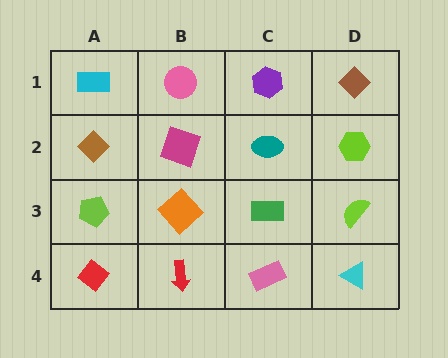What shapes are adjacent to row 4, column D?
A lime semicircle (row 3, column D), a pink rectangle (row 4, column C).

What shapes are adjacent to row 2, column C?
A purple hexagon (row 1, column C), a green rectangle (row 3, column C), a magenta square (row 2, column B), a lime hexagon (row 2, column D).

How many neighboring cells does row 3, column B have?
4.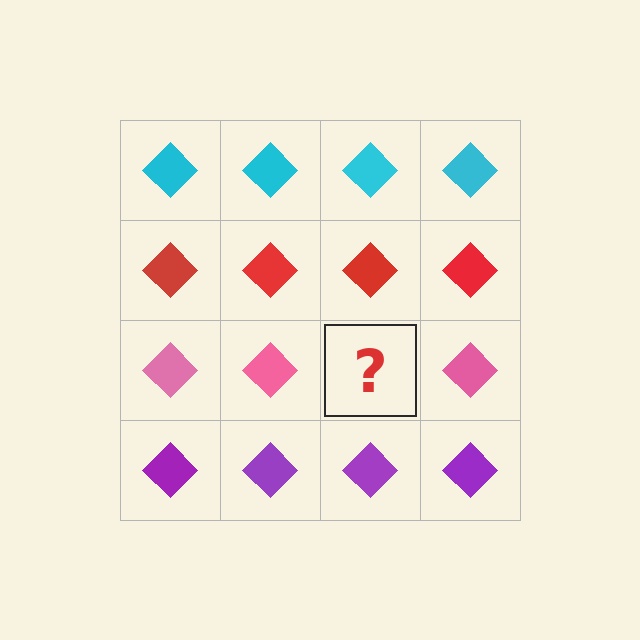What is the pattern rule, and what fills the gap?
The rule is that each row has a consistent color. The gap should be filled with a pink diamond.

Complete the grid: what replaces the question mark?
The question mark should be replaced with a pink diamond.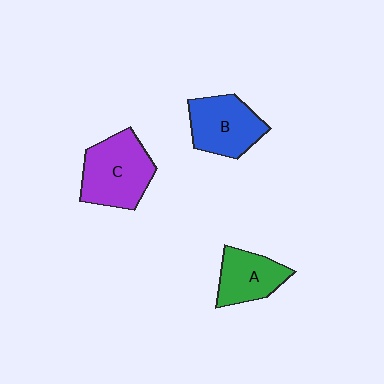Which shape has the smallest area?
Shape A (green).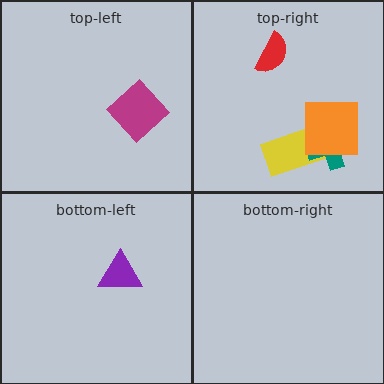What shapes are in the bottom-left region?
The purple triangle.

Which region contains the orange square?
The top-right region.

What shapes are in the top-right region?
The yellow rectangle, the teal cross, the orange square, the red semicircle.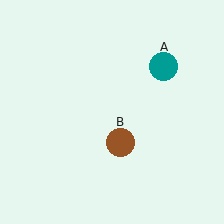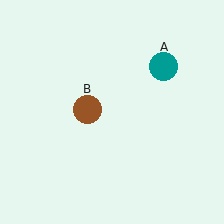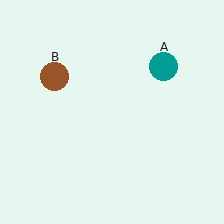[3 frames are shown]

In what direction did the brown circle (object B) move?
The brown circle (object B) moved up and to the left.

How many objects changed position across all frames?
1 object changed position: brown circle (object B).